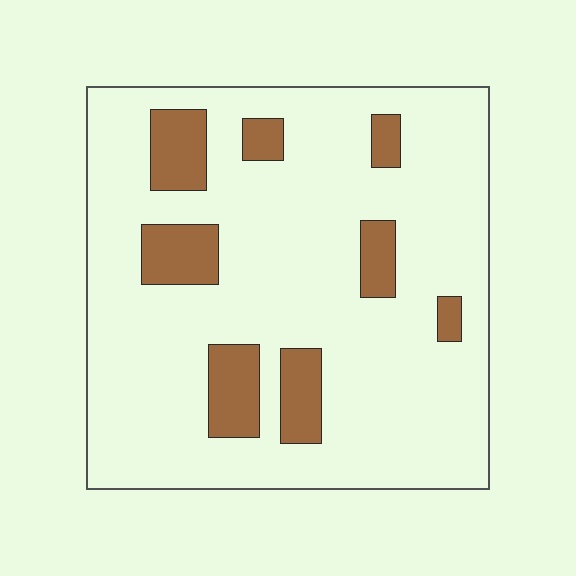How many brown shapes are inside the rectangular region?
8.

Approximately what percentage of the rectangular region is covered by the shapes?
Approximately 15%.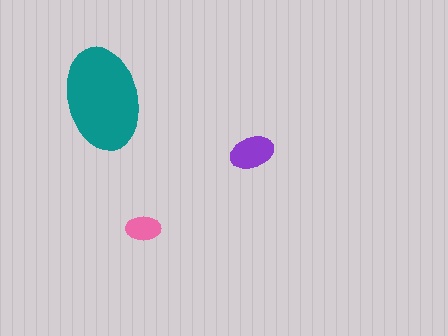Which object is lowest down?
The pink ellipse is bottommost.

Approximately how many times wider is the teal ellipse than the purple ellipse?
About 2.5 times wider.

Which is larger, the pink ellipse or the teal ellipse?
The teal one.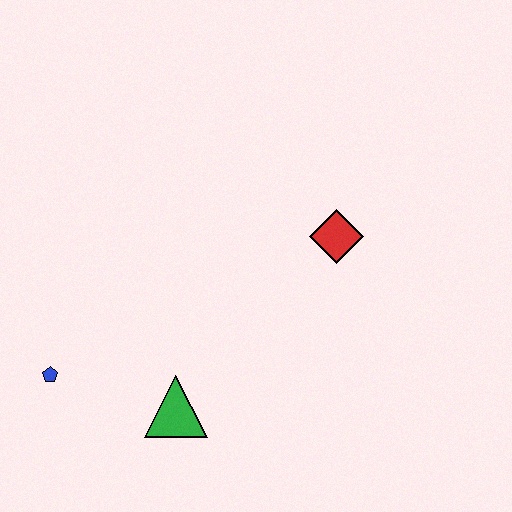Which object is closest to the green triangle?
The blue pentagon is closest to the green triangle.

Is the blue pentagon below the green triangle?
No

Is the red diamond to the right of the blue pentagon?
Yes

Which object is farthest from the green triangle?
The red diamond is farthest from the green triangle.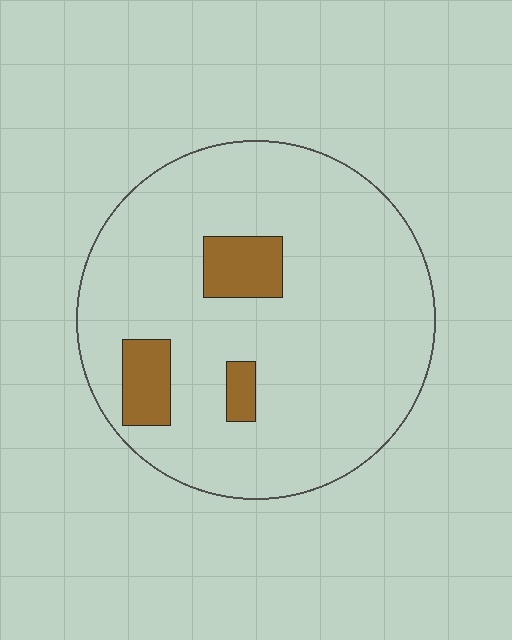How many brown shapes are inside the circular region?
3.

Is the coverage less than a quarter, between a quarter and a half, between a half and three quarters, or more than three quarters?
Less than a quarter.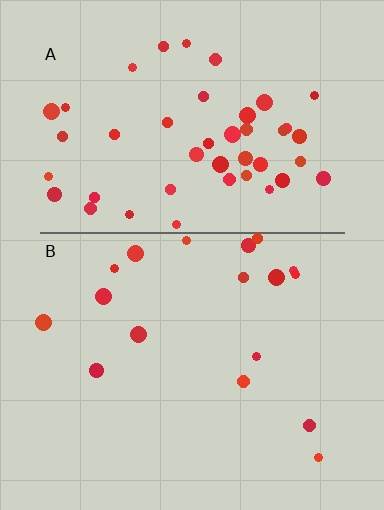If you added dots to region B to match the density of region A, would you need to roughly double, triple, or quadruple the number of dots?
Approximately triple.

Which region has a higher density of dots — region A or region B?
A (the top).